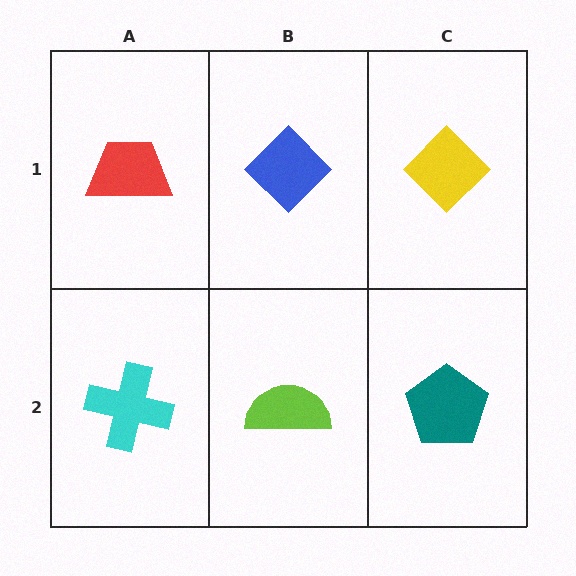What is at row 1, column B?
A blue diamond.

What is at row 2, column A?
A cyan cross.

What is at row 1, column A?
A red trapezoid.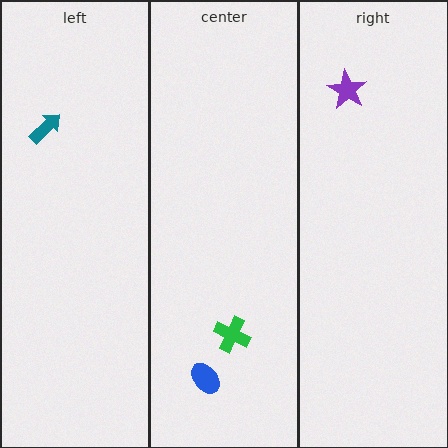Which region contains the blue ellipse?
The center region.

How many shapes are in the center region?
2.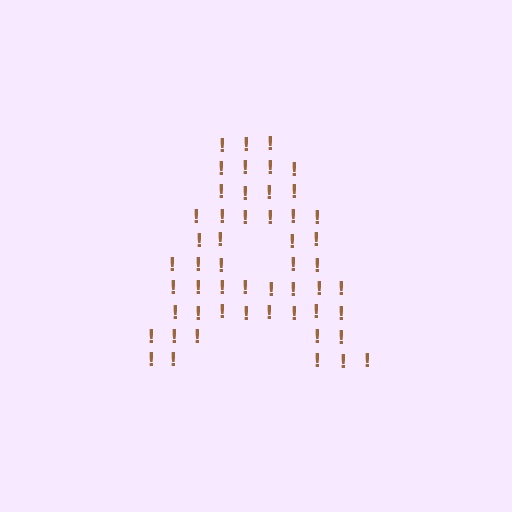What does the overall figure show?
The overall figure shows the letter A.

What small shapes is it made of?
It is made of small exclamation marks.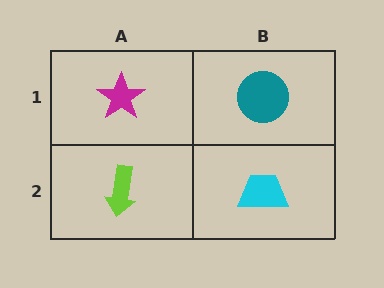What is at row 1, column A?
A magenta star.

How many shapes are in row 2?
2 shapes.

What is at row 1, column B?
A teal circle.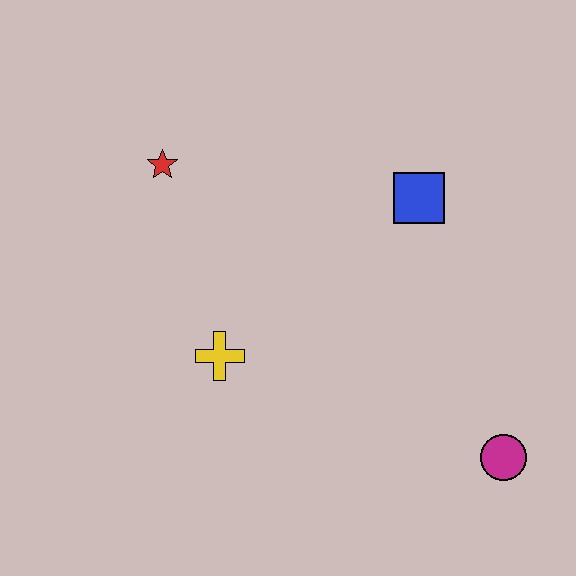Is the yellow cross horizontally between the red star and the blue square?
Yes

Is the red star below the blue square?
No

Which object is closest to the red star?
The yellow cross is closest to the red star.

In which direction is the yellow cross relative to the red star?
The yellow cross is below the red star.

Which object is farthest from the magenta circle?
The red star is farthest from the magenta circle.